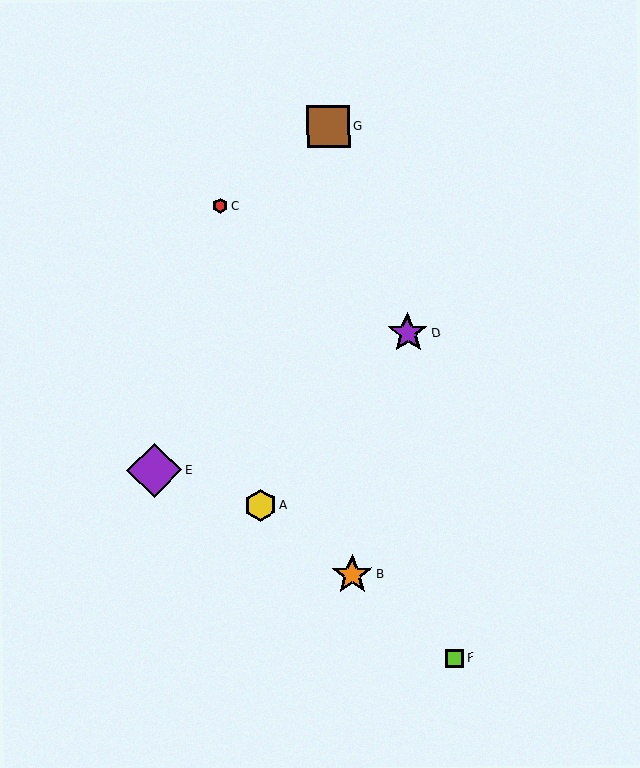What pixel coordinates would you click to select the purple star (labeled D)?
Click at (408, 333) to select the purple star D.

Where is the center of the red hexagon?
The center of the red hexagon is at (220, 206).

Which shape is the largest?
The purple diamond (labeled E) is the largest.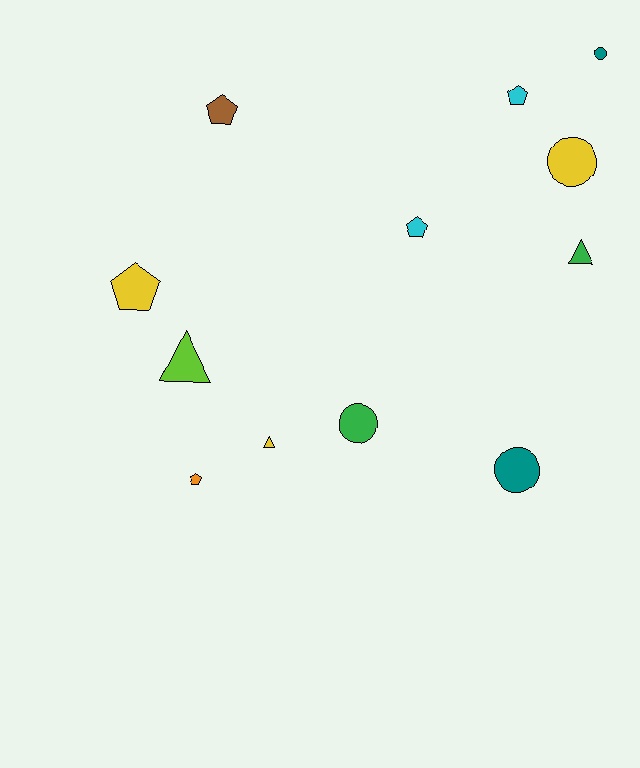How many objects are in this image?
There are 12 objects.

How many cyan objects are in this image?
There are 2 cyan objects.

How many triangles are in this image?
There are 3 triangles.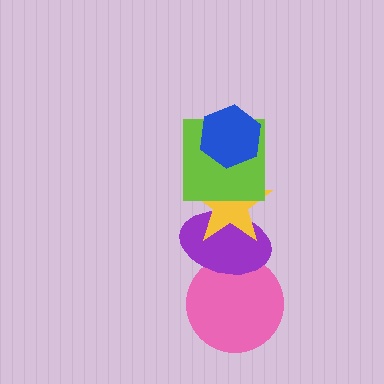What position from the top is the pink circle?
The pink circle is 5th from the top.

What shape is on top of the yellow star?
The lime square is on top of the yellow star.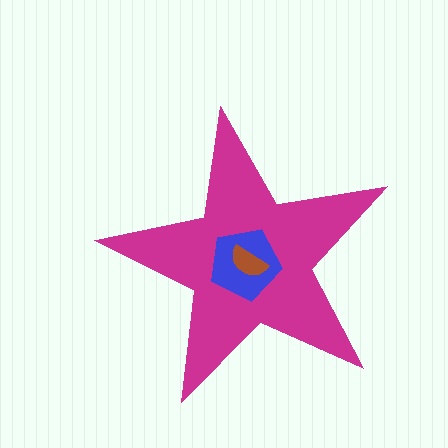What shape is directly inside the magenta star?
The blue pentagon.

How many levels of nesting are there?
3.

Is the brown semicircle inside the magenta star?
Yes.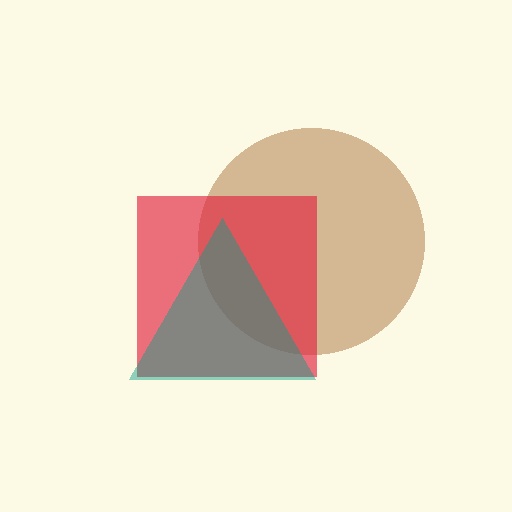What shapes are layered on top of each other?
The layered shapes are: a brown circle, a red square, a teal triangle.